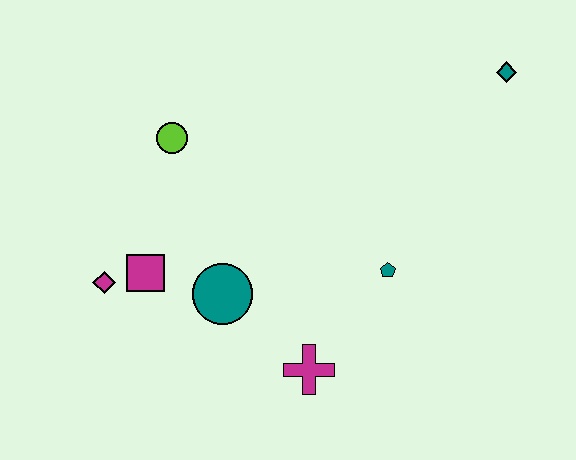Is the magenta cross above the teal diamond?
No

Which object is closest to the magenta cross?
The teal circle is closest to the magenta cross.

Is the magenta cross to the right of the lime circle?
Yes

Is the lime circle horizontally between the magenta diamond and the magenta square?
No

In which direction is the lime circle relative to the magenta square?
The lime circle is above the magenta square.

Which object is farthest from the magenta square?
The teal diamond is farthest from the magenta square.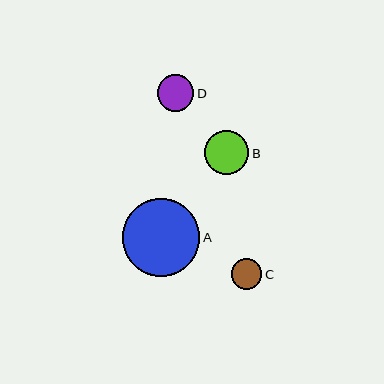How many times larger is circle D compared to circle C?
Circle D is approximately 1.2 times the size of circle C.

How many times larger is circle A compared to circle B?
Circle A is approximately 1.8 times the size of circle B.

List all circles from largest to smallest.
From largest to smallest: A, B, D, C.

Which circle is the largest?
Circle A is the largest with a size of approximately 78 pixels.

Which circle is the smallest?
Circle C is the smallest with a size of approximately 30 pixels.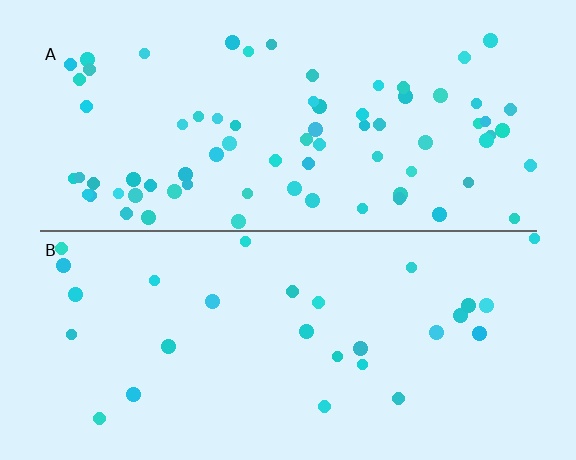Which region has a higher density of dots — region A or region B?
A (the top).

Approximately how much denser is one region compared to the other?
Approximately 2.7× — region A over region B.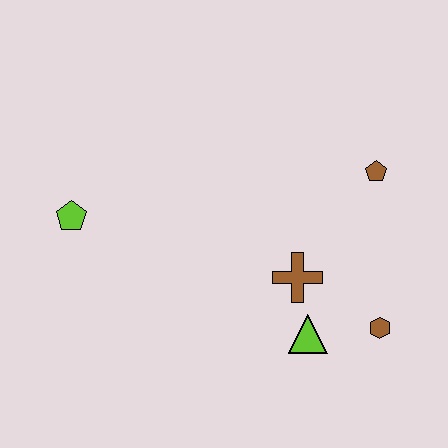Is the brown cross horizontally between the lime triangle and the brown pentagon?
No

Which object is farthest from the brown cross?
The lime pentagon is farthest from the brown cross.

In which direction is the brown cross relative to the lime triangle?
The brown cross is above the lime triangle.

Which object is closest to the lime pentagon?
The brown cross is closest to the lime pentagon.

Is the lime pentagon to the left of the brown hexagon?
Yes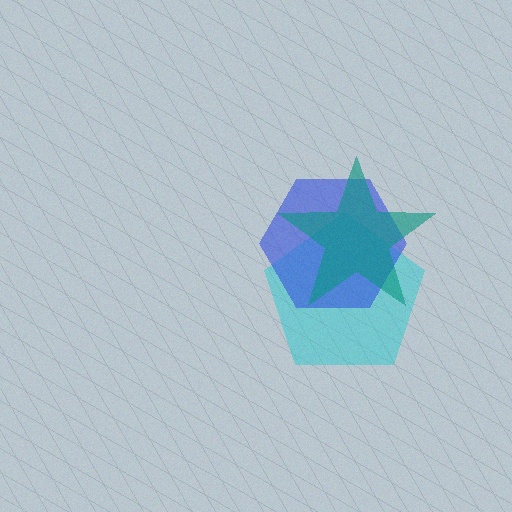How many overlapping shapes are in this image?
There are 3 overlapping shapes in the image.